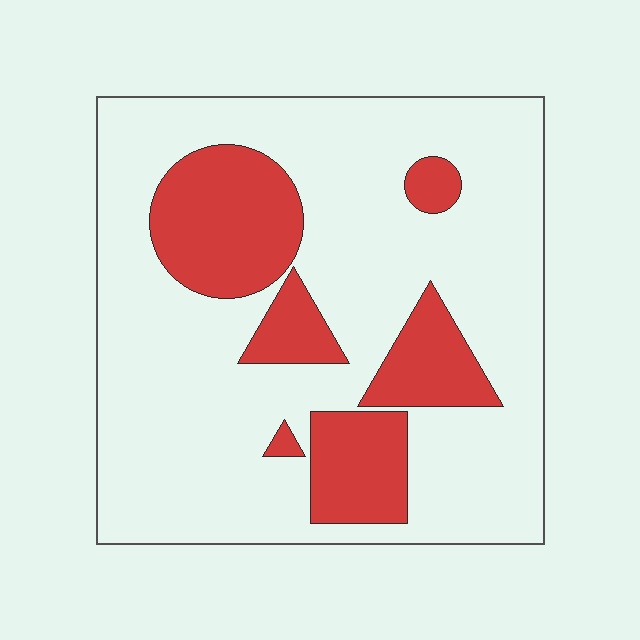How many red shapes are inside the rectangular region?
6.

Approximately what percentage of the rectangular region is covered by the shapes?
Approximately 25%.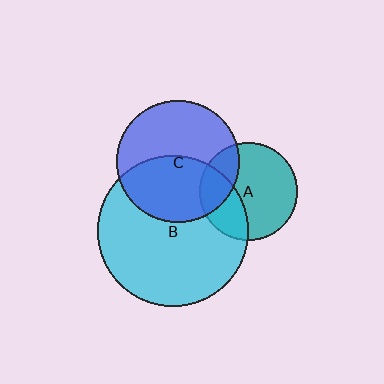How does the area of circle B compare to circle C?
Approximately 1.5 times.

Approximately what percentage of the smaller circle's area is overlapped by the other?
Approximately 25%.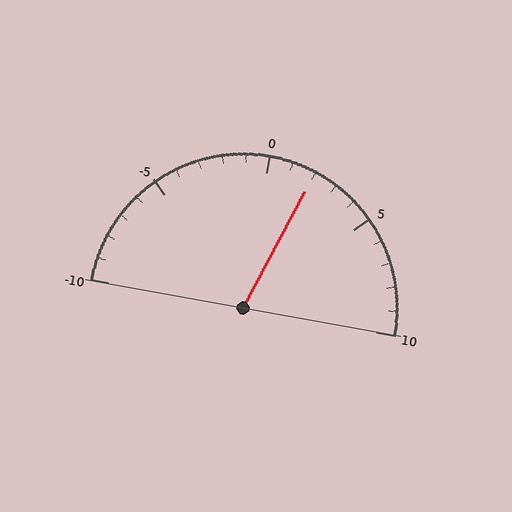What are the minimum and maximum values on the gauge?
The gauge ranges from -10 to 10.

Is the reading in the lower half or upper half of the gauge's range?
The reading is in the upper half of the range (-10 to 10).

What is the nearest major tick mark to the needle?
The nearest major tick mark is 0.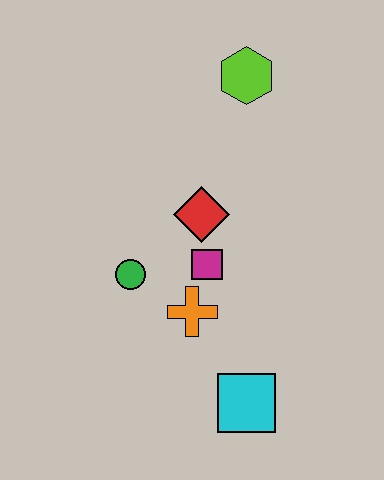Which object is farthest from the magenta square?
The lime hexagon is farthest from the magenta square.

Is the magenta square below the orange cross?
No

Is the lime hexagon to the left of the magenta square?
No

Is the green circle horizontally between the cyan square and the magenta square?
No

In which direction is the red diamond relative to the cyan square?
The red diamond is above the cyan square.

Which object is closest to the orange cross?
The magenta square is closest to the orange cross.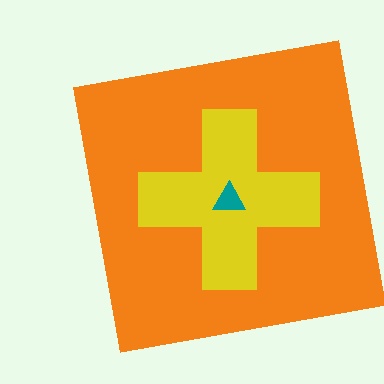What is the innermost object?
The teal triangle.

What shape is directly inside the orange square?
The yellow cross.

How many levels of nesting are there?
3.